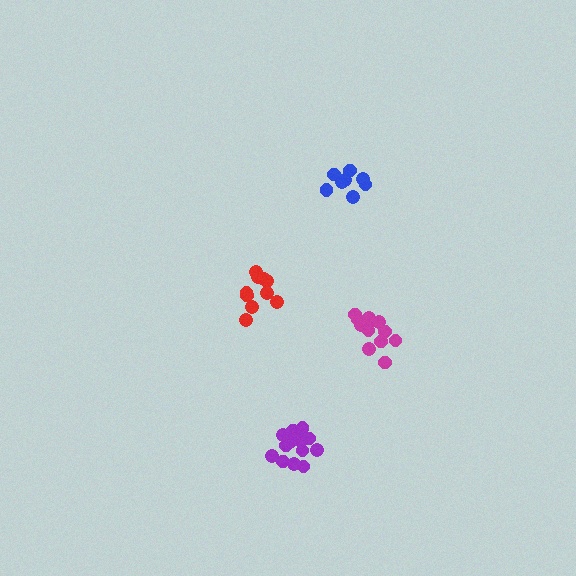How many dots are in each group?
Group 1: 14 dots, Group 2: 13 dots, Group 3: 8 dots, Group 4: 10 dots (45 total).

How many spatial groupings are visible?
There are 4 spatial groupings.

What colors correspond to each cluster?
The clusters are colored: purple, magenta, blue, red.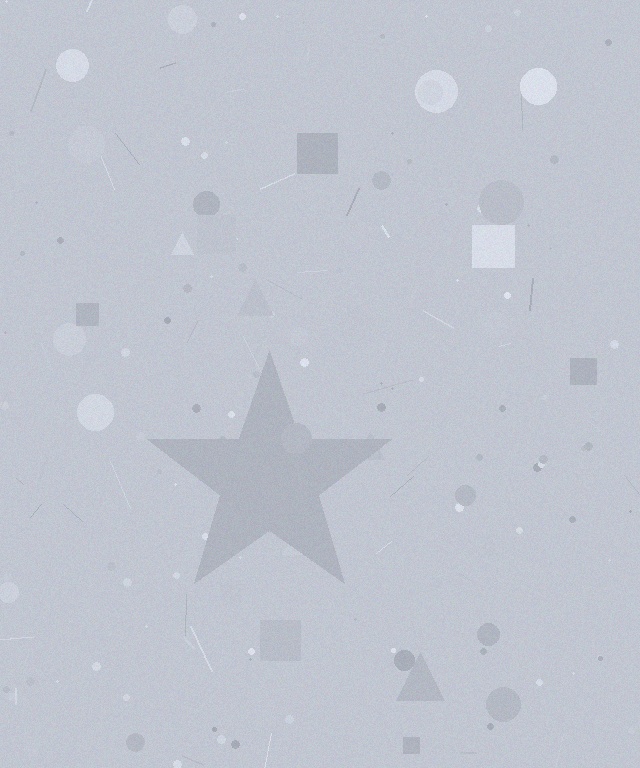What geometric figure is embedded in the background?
A star is embedded in the background.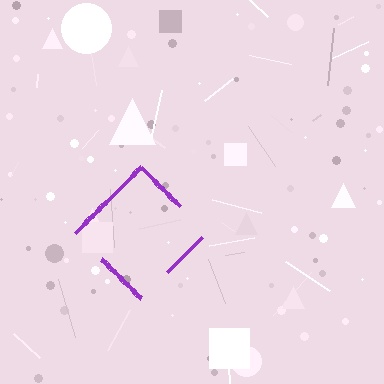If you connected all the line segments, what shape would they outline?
They would outline a diamond.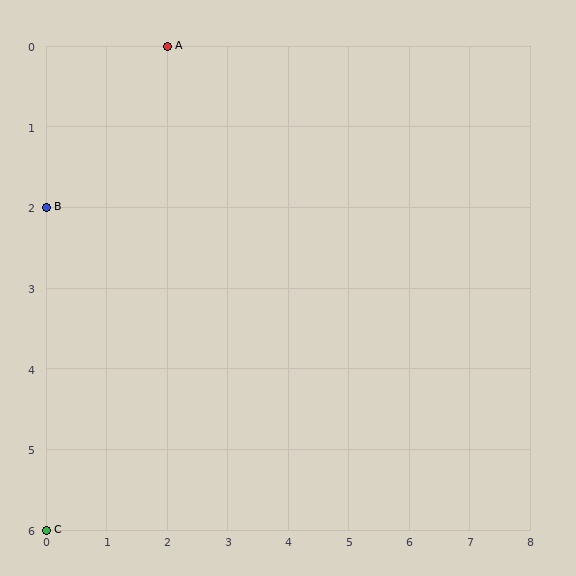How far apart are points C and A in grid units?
Points C and A are 2 columns and 6 rows apart (about 6.3 grid units diagonally).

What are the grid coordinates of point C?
Point C is at grid coordinates (0, 6).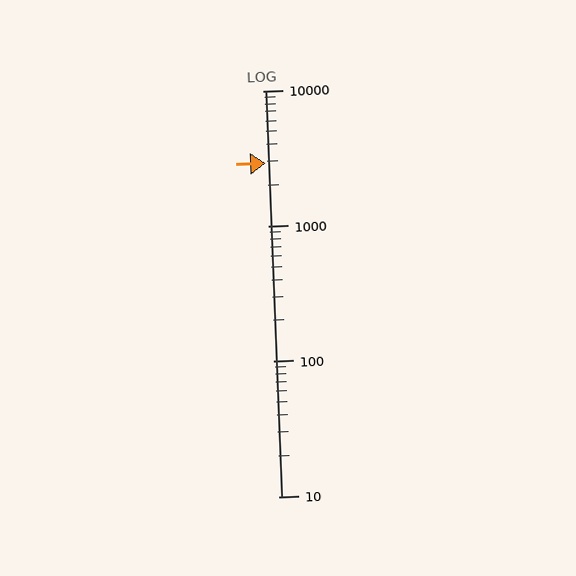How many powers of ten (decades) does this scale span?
The scale spans 3 decades, from 10 to 10000.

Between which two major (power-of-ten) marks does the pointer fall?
The pointer is between 1000 and 10000.